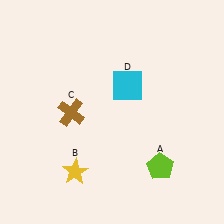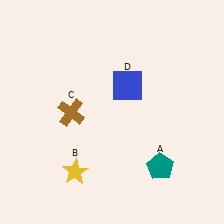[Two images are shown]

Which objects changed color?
A changed from lime to teal. D changed from cyan to blue.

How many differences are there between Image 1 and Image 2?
There are 2 differences between the two images.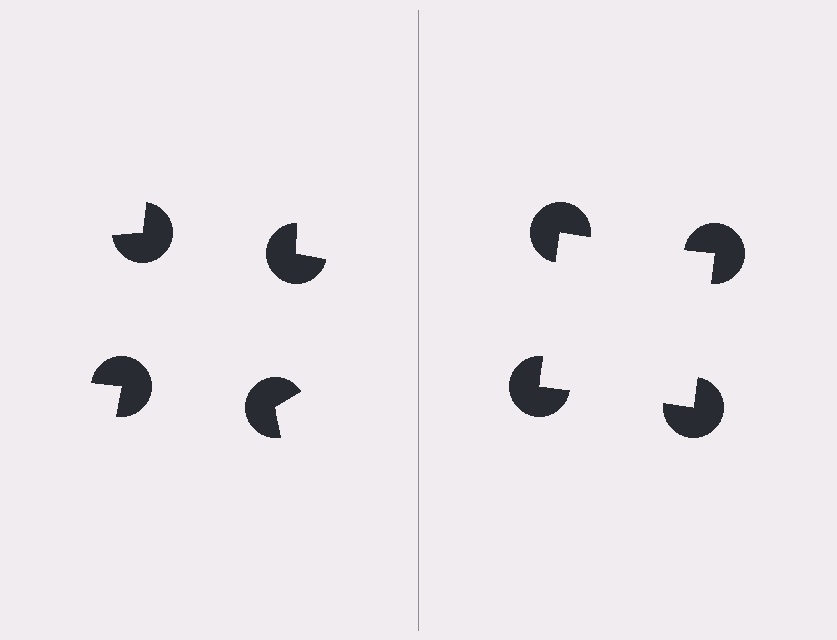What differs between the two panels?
The pac-man discs are positioned identically on both sides; only the wedge orientations differ. On the right they align to a square; on the left they are misaligned.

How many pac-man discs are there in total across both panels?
8 — 4 on each side.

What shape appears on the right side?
An illusory square.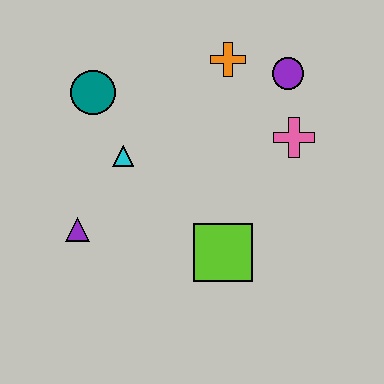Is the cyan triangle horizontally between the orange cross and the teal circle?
Yes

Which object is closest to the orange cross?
The purple circle is closest to the orange cross.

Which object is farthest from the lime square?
The teal circle is farthest from the lime square.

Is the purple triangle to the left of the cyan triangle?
Yes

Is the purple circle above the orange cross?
No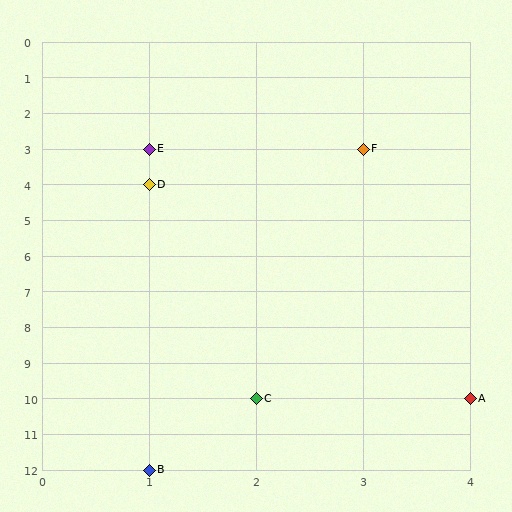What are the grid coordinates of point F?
Point F is at grid coordinates (3, 3).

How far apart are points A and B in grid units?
Points A and B are 3 columns and 2 rows apart (about 3.6 grid units diagonally).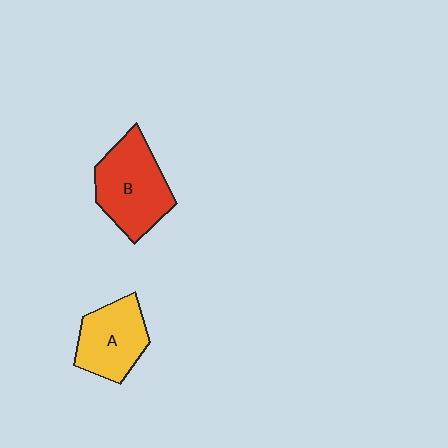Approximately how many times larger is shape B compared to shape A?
Approximately 1.3 times.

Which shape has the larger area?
Shape B (red).